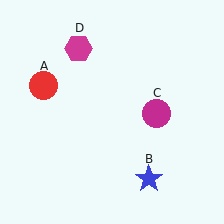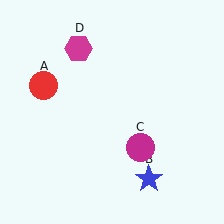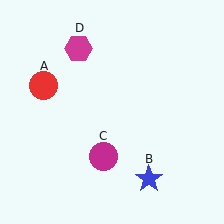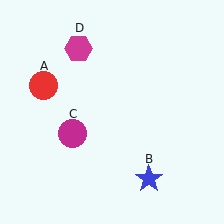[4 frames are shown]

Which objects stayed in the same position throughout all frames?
Red circle (object A) and blue star (object B) and magenta hexagon (object D) remained stationary.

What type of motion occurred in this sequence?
The magenta circle (object C) rotated clockwise around the center of the scene.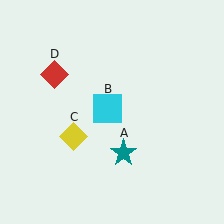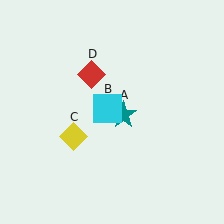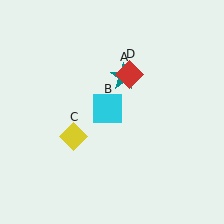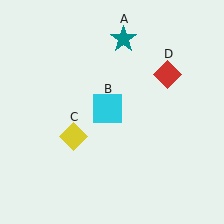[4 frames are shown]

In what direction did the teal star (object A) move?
The teal star (object A) moved up.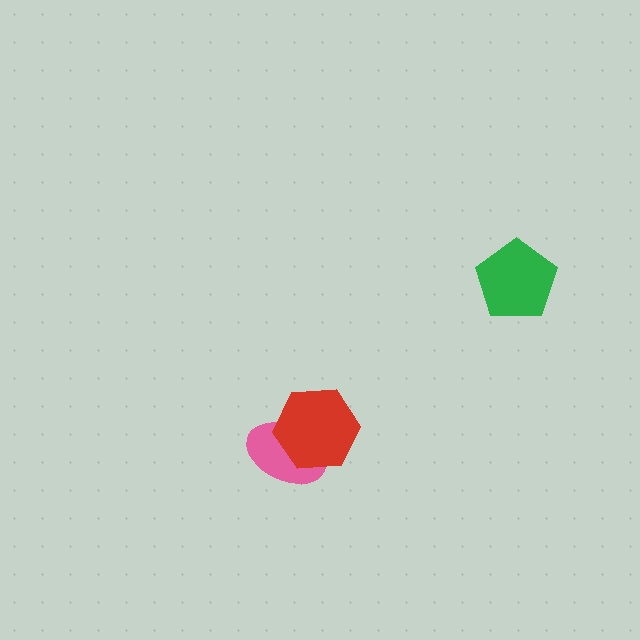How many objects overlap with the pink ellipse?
1 object overlaps with the pink ellipse.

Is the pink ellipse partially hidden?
Yes, it is partially covered by another shape.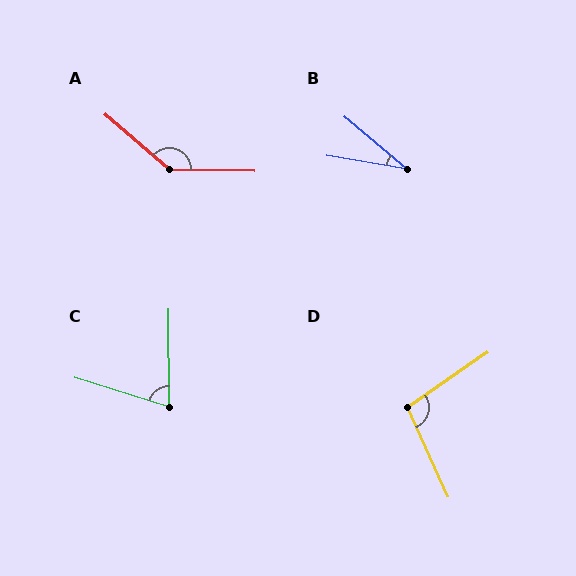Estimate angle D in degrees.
Approximately 100 degrees.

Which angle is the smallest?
B, at approximately 30 degrees.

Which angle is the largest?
A, at approximately 140 degrees.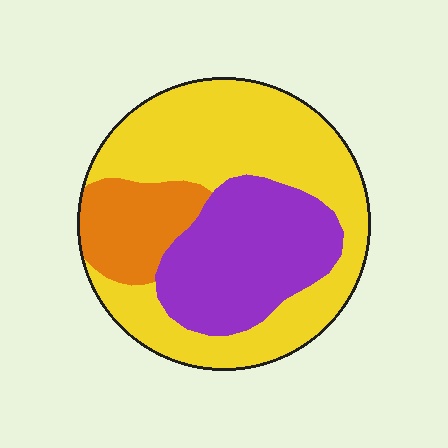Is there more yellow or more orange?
Yellow.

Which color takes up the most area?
Yellow, at roughly 55%.